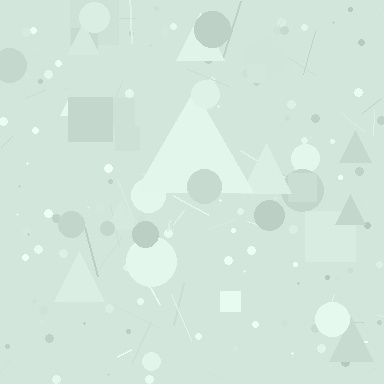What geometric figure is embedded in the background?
A triangle is embedded in the background.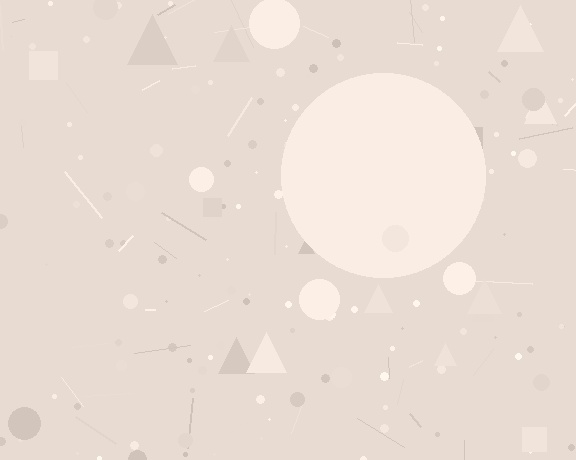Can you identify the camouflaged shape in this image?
The camouflaged shape is a circle.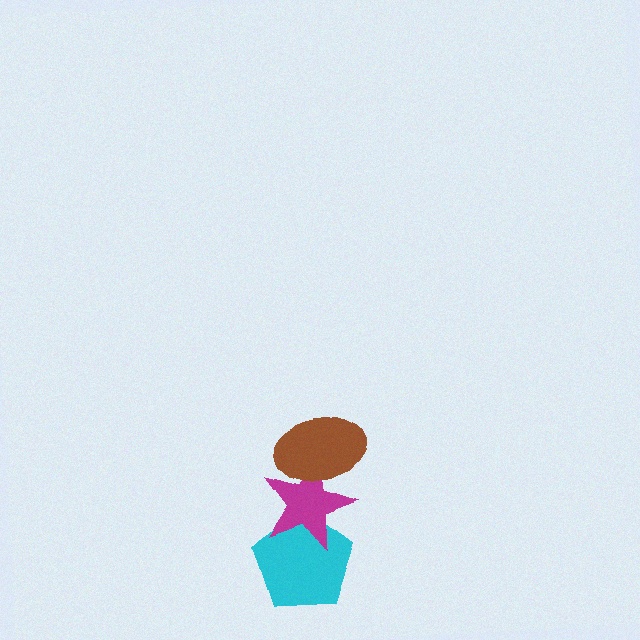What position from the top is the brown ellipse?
The brown ellipse is 1st from the top.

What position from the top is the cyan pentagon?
The cyan pentagon is 3rd from the top.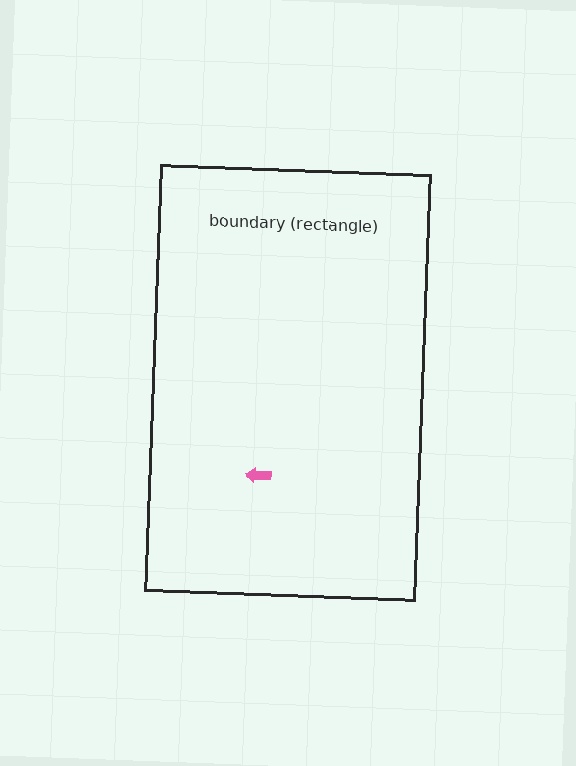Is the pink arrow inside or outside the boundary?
Inside.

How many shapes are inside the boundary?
1 inside, 0 outside.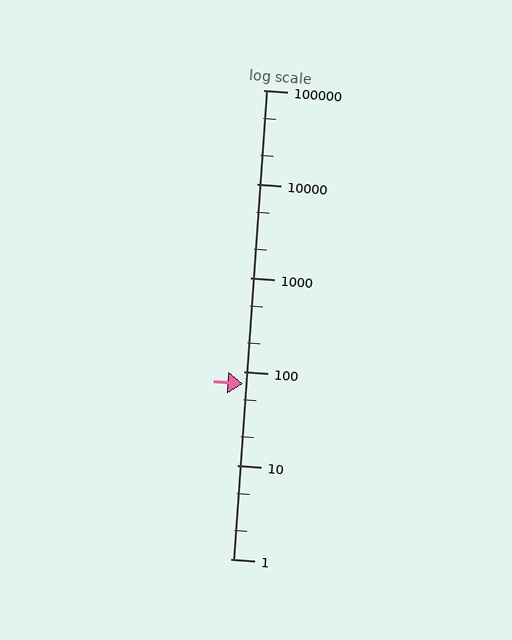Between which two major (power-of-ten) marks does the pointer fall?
The pointer is between 10 and 100.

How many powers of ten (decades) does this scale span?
The scale spans 5 decades, from 1 to 100000.